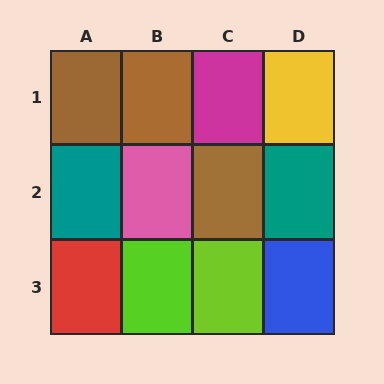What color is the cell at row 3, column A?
Red.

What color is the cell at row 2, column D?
Teal.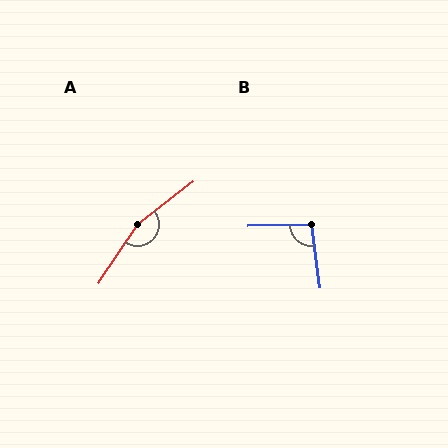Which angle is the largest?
A, at approximately 161 degrees.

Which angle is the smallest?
B, at approximately 96 degrees.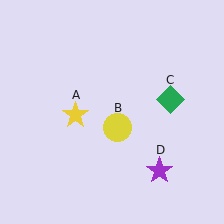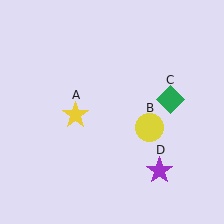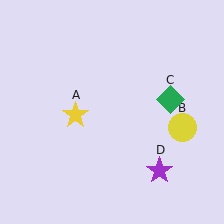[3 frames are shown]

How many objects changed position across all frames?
1 object changed position: yellow circle (object B).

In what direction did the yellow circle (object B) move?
The yellow circle (object B) moved right.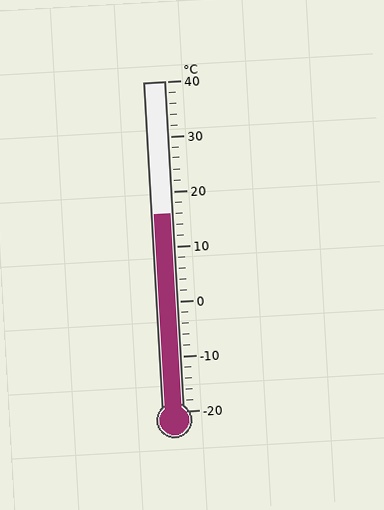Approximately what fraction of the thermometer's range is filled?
The thermometer is filled to approximately 60% of its range.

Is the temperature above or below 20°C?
The temperature is below 20°C.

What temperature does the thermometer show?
The thermometer shows approximately 16°C.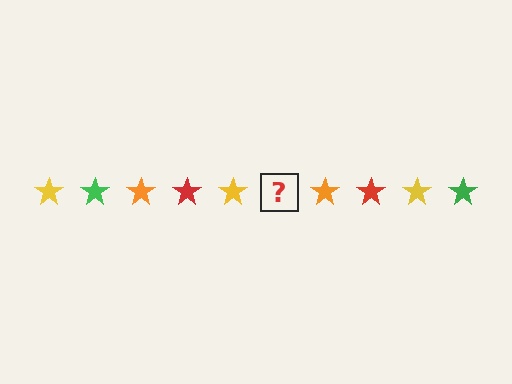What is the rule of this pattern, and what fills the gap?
The rule is that the pattern cycles through yellow, green, orange, red stars. The gap should be filled with a green star.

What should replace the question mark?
The question mark should be replaced with a green star.